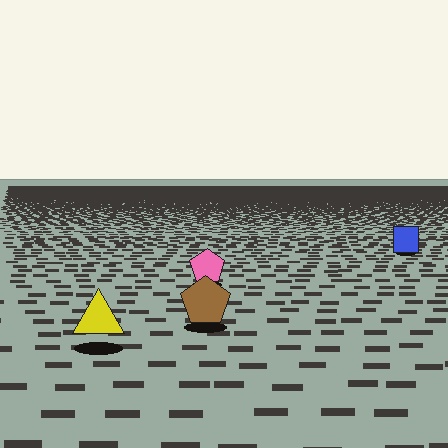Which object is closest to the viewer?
The yellow triangle is closest. The texture marks near it are larger and more spread out.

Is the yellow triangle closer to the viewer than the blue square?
Yes. The yellow triangle is closer — you can tell from the texture gradient: the ground texture is coarser near it.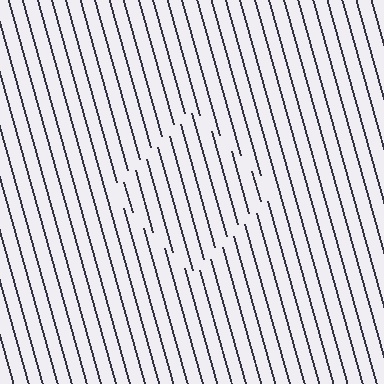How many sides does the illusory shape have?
4 sides — the line-ends trace a square.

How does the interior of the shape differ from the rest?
The interior of the shape contains the same grating, shifted by half a period — the contour is defined by the phase discontinuity where line-ends from the inner and outer gratings abut.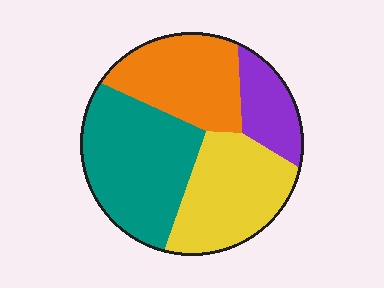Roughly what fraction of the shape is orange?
Orange covers around 25% of the shape.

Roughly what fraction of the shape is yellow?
Yellow takes up about one quarter (1/4) of the shape.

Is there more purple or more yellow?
Yellow.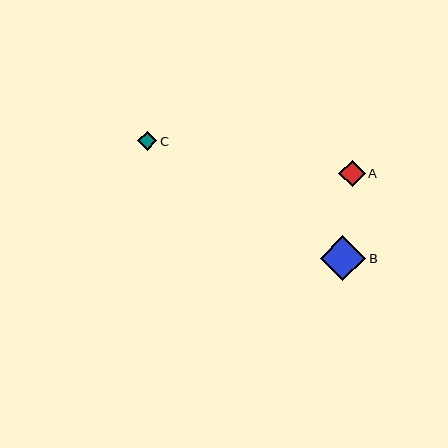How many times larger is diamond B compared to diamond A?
Diamond B is approximately 1.7 times the size of diamond A.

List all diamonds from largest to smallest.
From largest to smallest: B, A, C.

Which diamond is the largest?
Diamond B is the largest with a size of approximately 46 pixels.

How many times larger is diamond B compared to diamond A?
Diamond B is approximately 1.7 times the size of diamond A.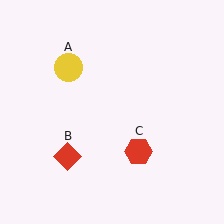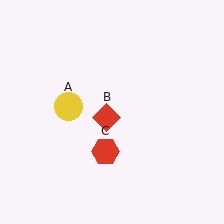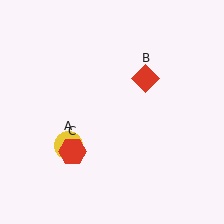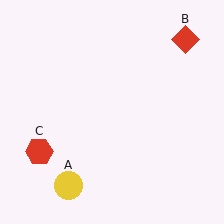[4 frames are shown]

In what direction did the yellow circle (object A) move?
The yellow circle (object A) moved down.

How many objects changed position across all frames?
3 objects changed position: yellow circle (object A), red diamond (object B), red hexagon (object C).